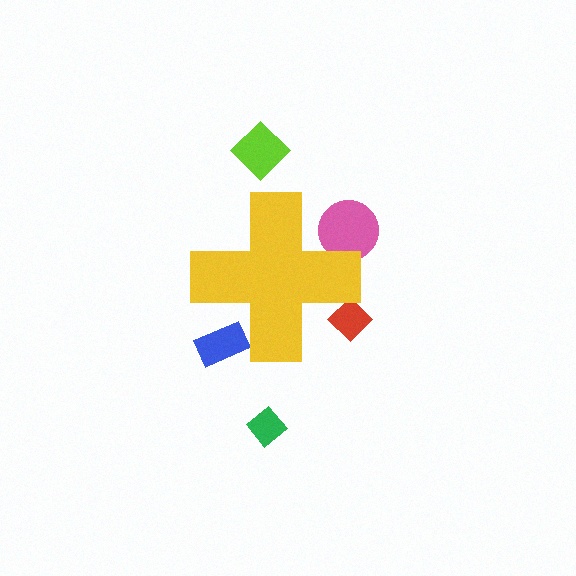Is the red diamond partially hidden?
Yes, the red diamond is partially hidden behind the yellow cross.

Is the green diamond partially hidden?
No, the green diamond is fully visible.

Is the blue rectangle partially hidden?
Yes, the blue rectangle is partially hidden behind the yellow cross.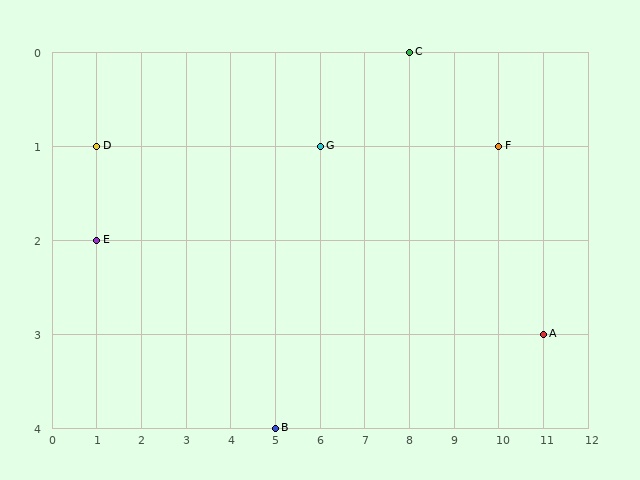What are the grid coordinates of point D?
Point D is at grid coordinates (1, 1).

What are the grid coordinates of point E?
Point E is at grid coordinates (1, 2).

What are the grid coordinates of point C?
Point C is at grid coordinates (8, 0).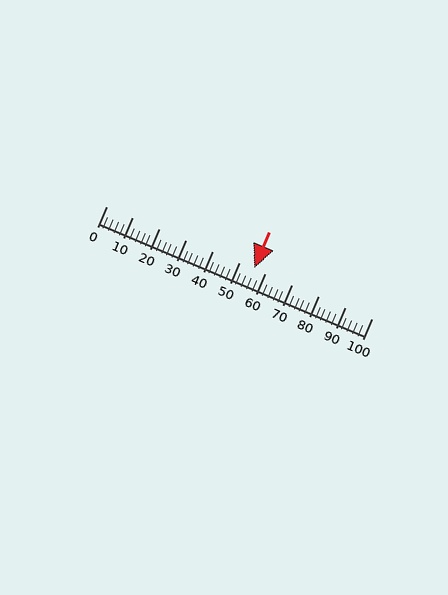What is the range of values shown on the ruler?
The ruler shows values from 0 to 100.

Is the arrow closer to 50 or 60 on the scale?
The arrow is closer to 60.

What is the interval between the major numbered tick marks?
The major tick marks are spaced 10 units apart.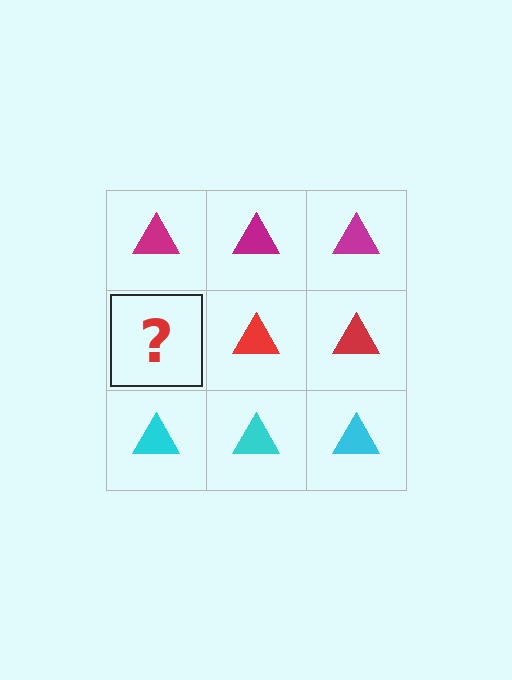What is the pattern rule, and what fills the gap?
The rule is that each row has a consistent color. The gap should be filled with a red triangle.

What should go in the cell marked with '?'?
The missing cell should contain a red triangle.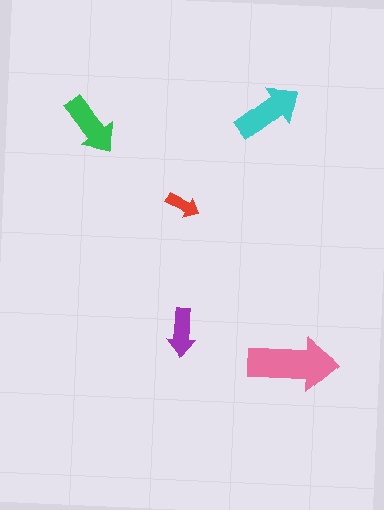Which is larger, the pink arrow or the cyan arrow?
The pink one.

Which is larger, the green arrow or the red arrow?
The green one.